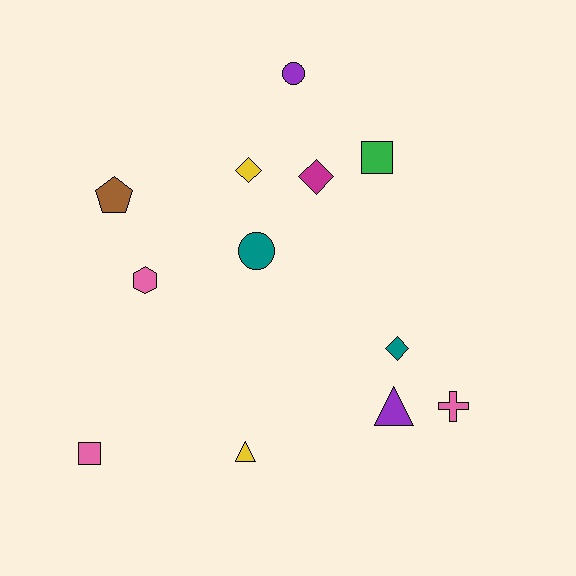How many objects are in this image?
There are 12 objects.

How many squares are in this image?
There are 2 squares.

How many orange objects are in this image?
There are no orange objects.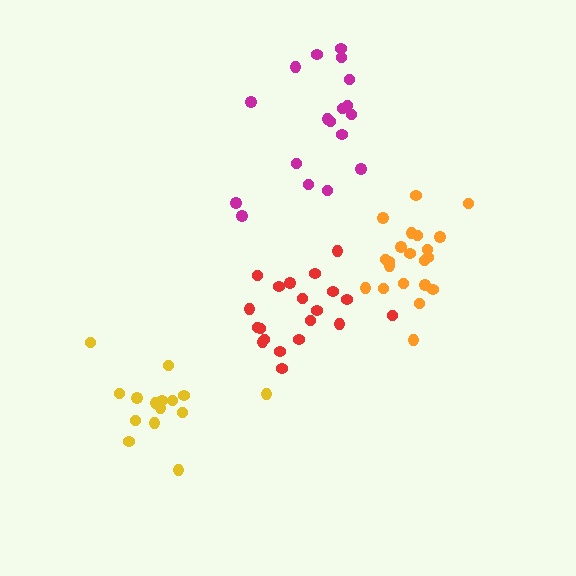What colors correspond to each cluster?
The clusters are colored: red, magenta, orange, yellow.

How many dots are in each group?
Group 1: 20 dots, Group 2: 18 dots, Group 3: 21 dots, Group 4: 15 dots (74 total).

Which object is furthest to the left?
The yellow cluster is leftmost.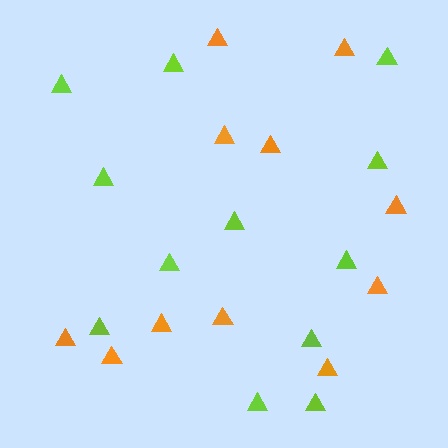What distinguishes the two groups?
There are 2 groups: one group of orange triangles (11) and one group of lime triangles (12).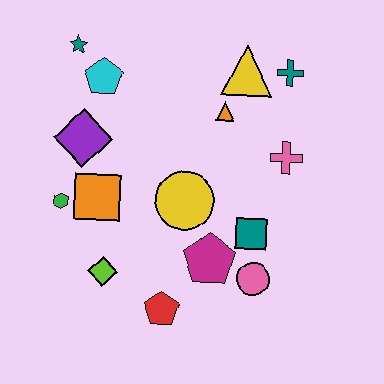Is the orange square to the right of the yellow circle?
No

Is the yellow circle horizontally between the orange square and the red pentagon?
No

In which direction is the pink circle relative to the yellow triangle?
The pink circle is below the yellow triangle.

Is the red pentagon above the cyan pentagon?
No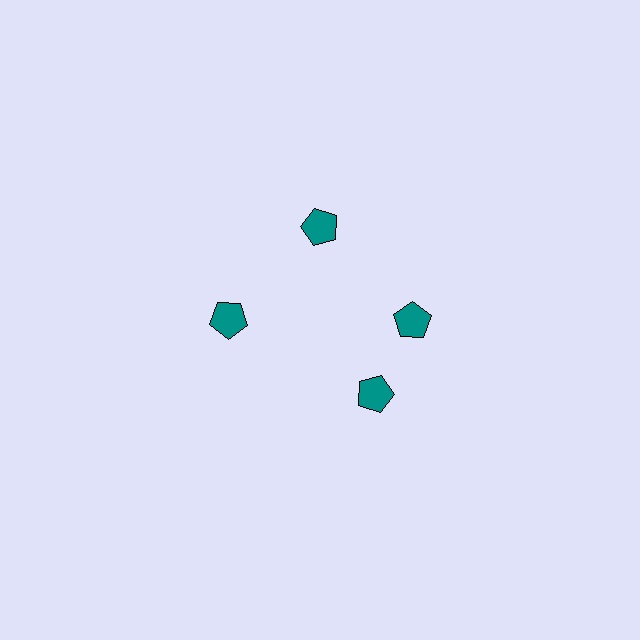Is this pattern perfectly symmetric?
No. The 4 teal pentagons are arranged in a ring, but one element near the 6 o'clock position is rotated out of alignment along the ring, breaking the 4-fold rotational symmetry.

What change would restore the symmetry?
The symmetry would be restored by rotating it back into even spacing with its neighbors so that all 4 pentagons sit at equal angles and equal distance from the center.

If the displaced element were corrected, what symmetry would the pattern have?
It would have 4-fold rotational symmetry — the pattern would map onto itself every 90 degrees.